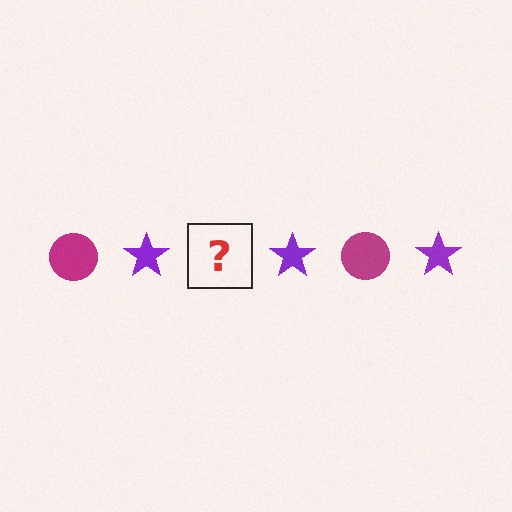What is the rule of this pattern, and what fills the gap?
The rule is that the pattern alternates between magenta circle and purple star. The gap should be filled with a magenta circle.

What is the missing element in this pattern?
The missing element is a magenta circle.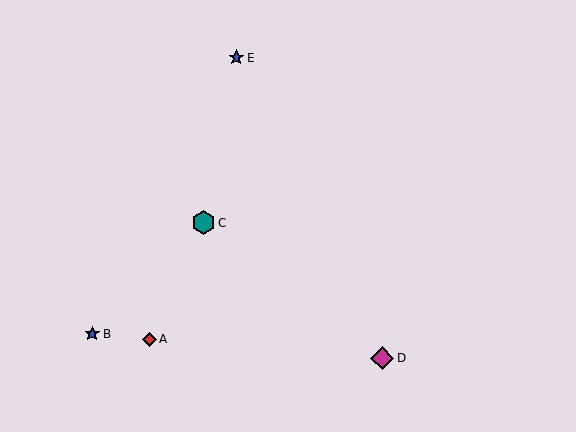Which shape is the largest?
The teal hexagon (labeled C) is the largest.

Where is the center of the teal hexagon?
The center of the teal hexagon is at (203, 223).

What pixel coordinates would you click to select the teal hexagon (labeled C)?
Click at (203, 223) to select the teal hexagon C.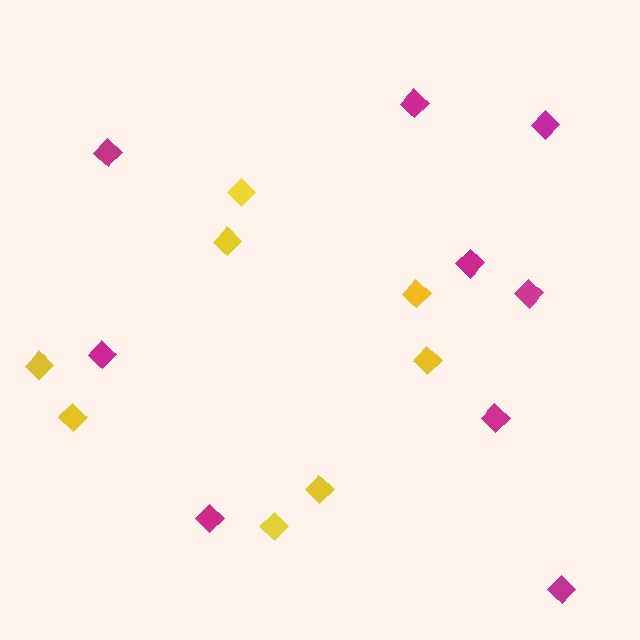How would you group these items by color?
There are 2 groups: one group of yellow diamonds (8) and one group of magenta diamonds (9).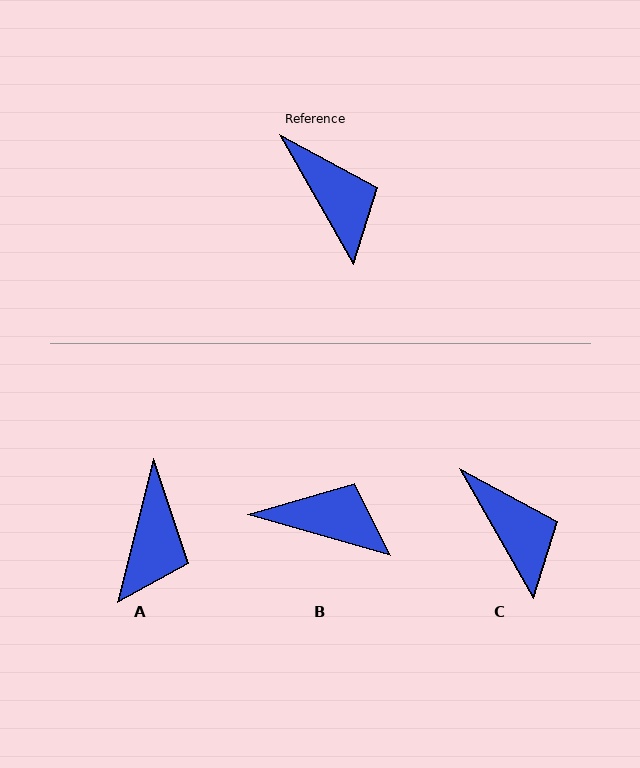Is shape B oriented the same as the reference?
No, it is off by about 45 degrees.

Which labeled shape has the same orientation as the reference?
C.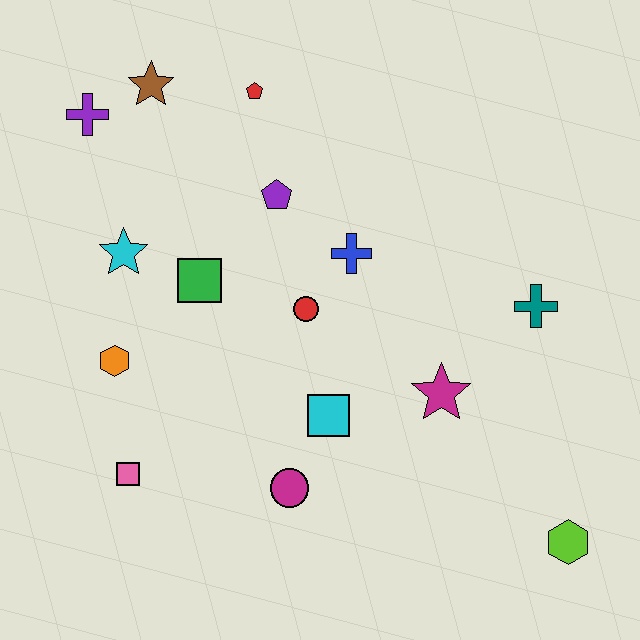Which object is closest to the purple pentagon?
The blue cross is closest to the purple pentagon.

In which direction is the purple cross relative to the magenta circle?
The purple cross is above the magenta circle.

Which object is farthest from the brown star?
The lime hexagon is farthest from the brown star.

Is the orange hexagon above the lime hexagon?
Yes